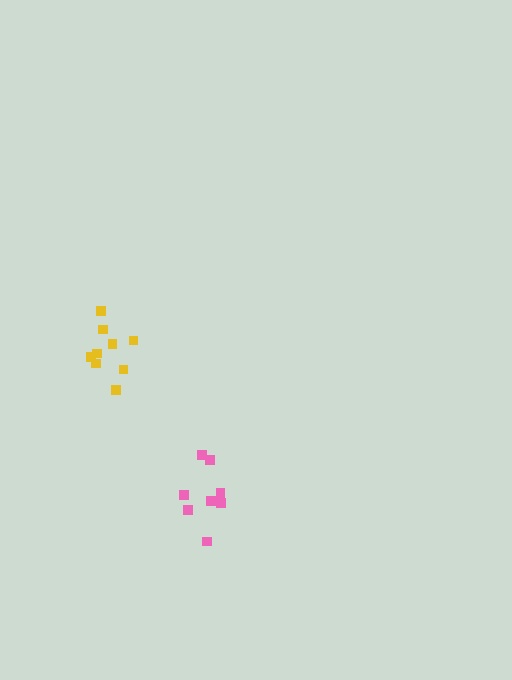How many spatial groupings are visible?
There are 2 spatial groupings.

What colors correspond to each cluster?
The clusters are colored: yellow, pink.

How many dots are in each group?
Group 1: 9 dots, Group 2: 9 dots (18 total).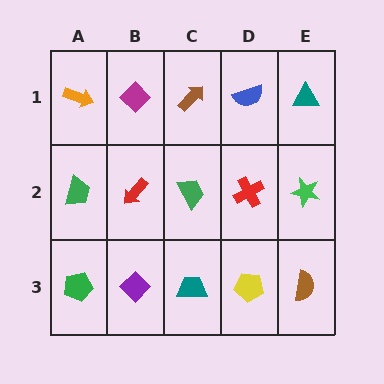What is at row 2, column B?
A red arrow.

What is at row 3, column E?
A brown semicircle.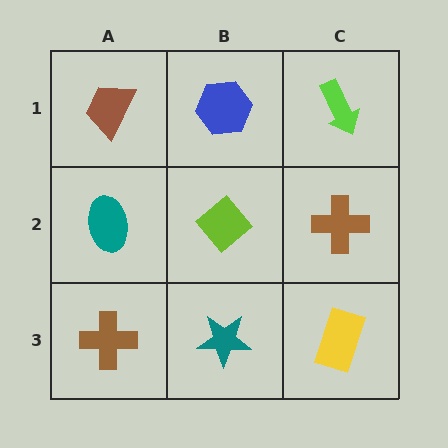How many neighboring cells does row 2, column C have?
3.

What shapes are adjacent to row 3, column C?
A brown cross (row 2, column C), a teal star (row 3, column B).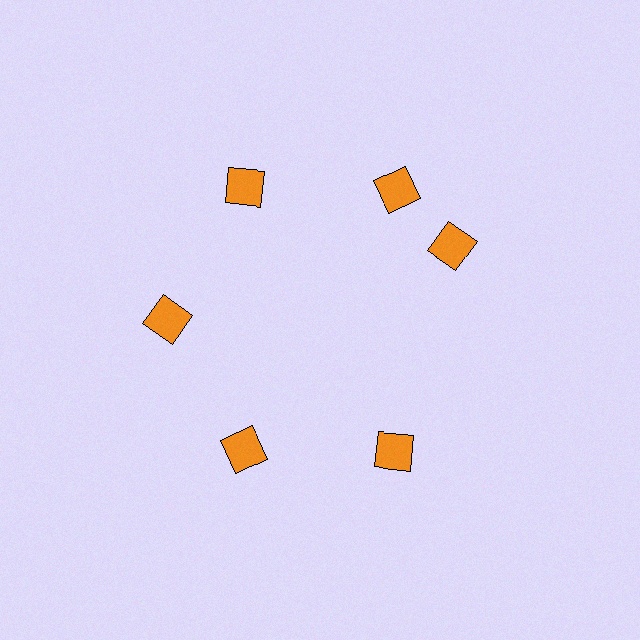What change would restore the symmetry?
The symmetry would be restored by rotating it back into even spacing with its neighbors so that all 6 squares sit at equal angles and equal distance from the center.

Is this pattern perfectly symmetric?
No. The 6 orange squares are arranged in a ring, but one element near the 3 o'clock position is rotated out of alignment along the ring, breaking the 6-fold rotational symmetry.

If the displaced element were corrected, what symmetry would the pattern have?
It would have 6-fold rotational symmetry — the pattern would map onto itself every 60 degrees.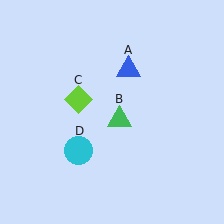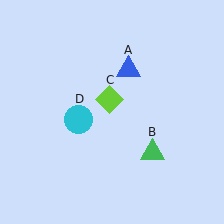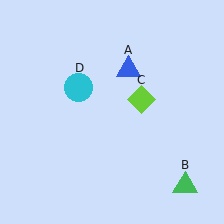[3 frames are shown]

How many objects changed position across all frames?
3 objects changed position: green triangle (object B), lime diamond (object C), cyan circle (object D).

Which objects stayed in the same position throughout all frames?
Blue triangle (object A) remained stationary.